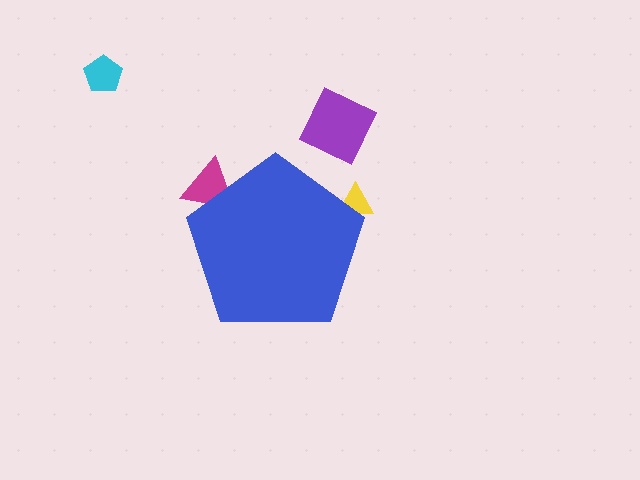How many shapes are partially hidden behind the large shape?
2 shapes are partially hidden.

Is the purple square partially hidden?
No, the purple square is fully visible.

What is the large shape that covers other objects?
A blue pentagon.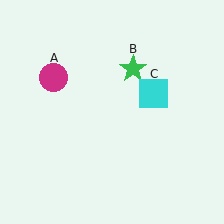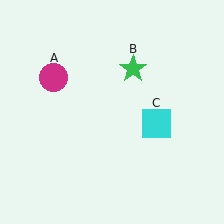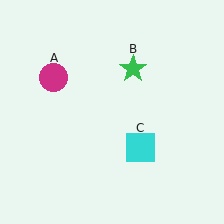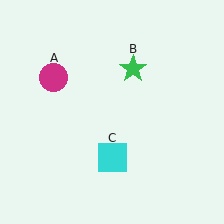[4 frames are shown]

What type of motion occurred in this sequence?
The cyan square (object C) rotated clockwise around the center of the scene.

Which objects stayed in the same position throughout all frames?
Magenta circle (object A) and green star (object B) remained stationary.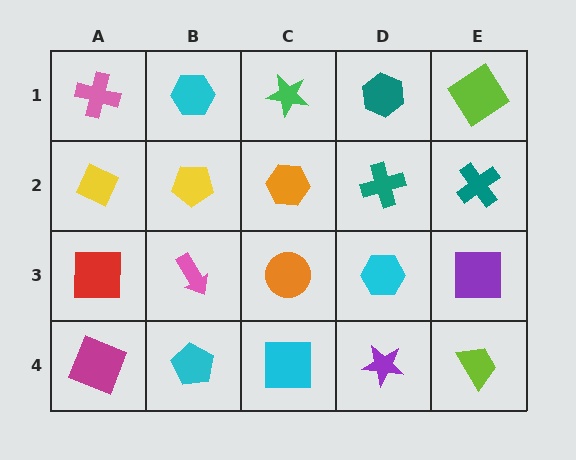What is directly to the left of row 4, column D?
A cyan square.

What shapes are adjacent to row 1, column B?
A yellow pentagon (row 2, column B), a pink cross (row 1, column A), a green star (row 1, column C).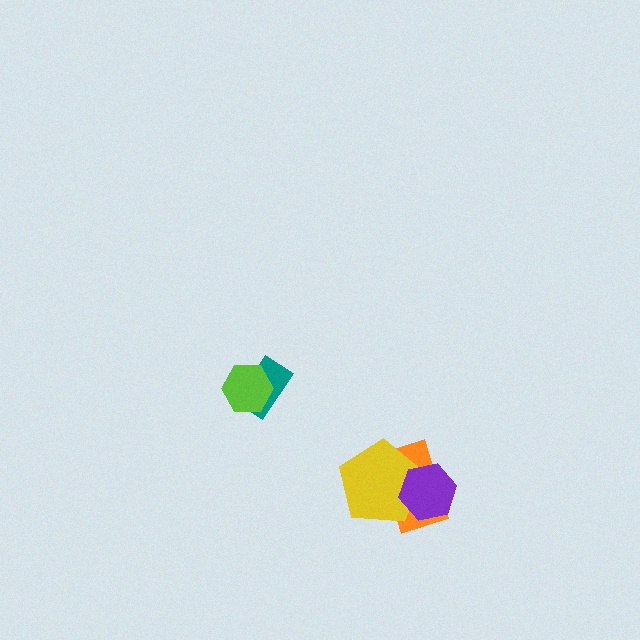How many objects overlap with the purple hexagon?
2 objects overlap with the purple hexagon.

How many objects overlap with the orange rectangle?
2 objects overlap with the orange rectangle.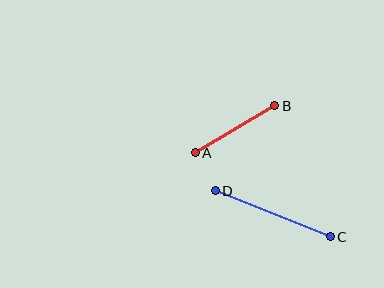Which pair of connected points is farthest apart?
Points C and D are farthest apart.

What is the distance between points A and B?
The distance is approximately 93 pixels.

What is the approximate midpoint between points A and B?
The midpoint is at approximately (235, 129) pixels.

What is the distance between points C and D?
The distance is approximately 124 pixels.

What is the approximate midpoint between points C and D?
The midpoint is at approximately (273, 214) pixels.